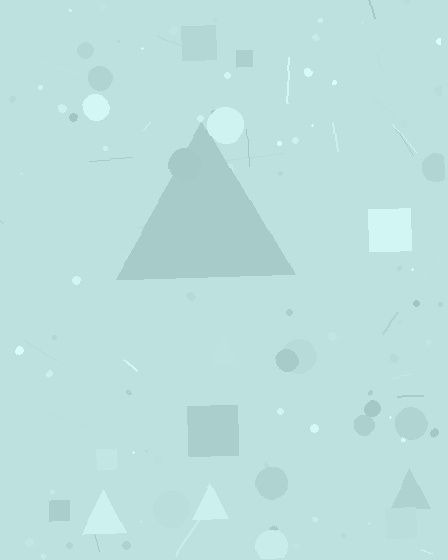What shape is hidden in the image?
A triangle is hidden in the image.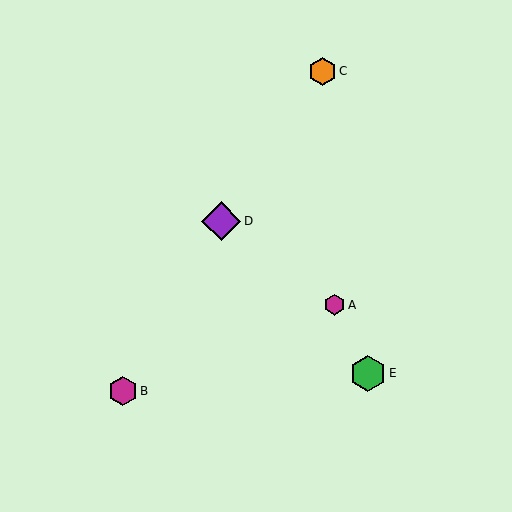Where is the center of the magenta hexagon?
The center of the magenta hexagon is at (123, 391).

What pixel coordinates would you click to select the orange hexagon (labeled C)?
Click at (322, 71) to select the orange hexagon C.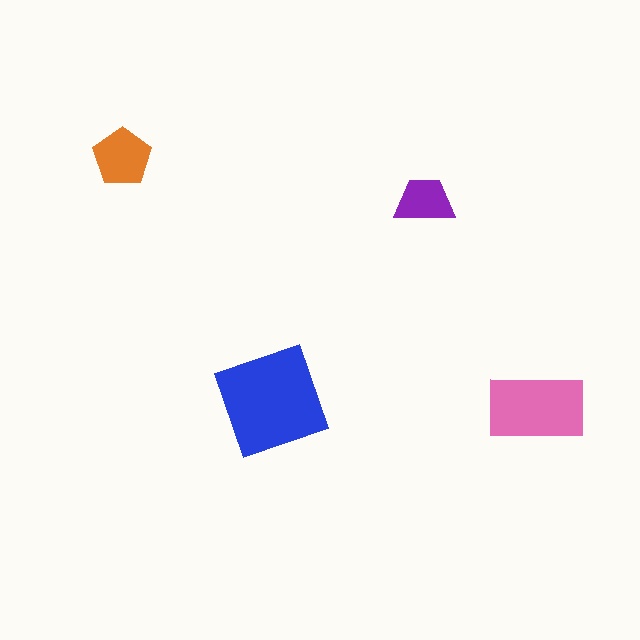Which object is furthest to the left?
The orange pentagon is leftmost.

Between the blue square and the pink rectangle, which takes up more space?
The blue square.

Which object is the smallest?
The purple trapezoid.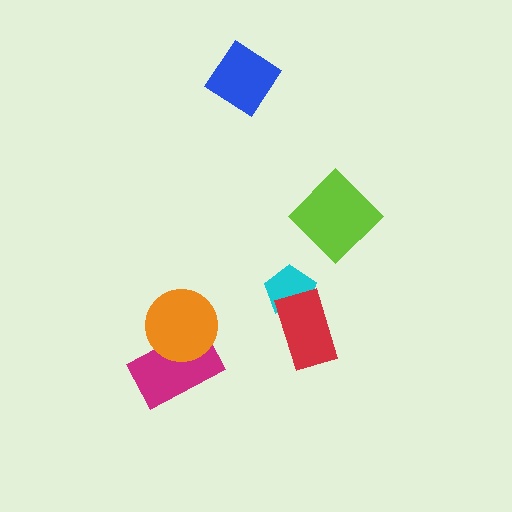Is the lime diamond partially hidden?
No, no other shape covers it.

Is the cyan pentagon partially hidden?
Yes, it is partially covered by another shape.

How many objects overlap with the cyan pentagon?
1 object overlaps with the cyan pentagon.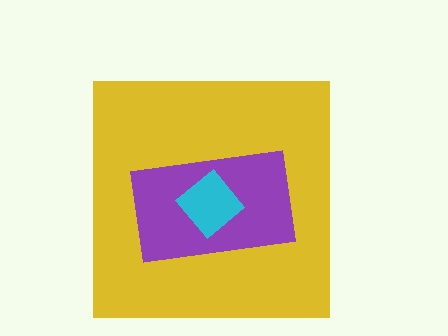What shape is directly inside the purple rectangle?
The cyan diamond.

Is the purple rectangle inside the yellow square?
Yes.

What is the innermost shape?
The cyan diamond.